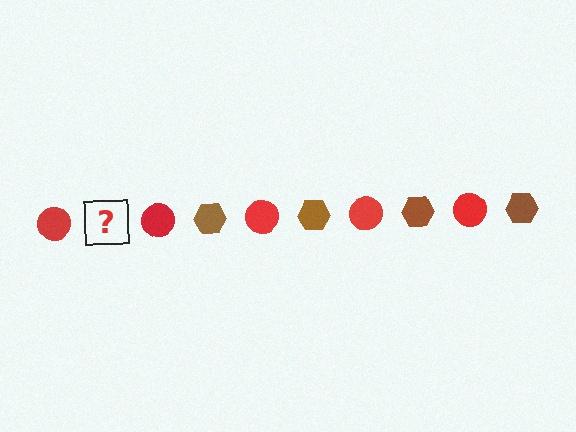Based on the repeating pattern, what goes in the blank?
The blank should be a brown hexagon.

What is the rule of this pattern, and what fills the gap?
The rule is that the pattern alternates between red circle and brown hexagon. The gap should be filled with a brown hexagon.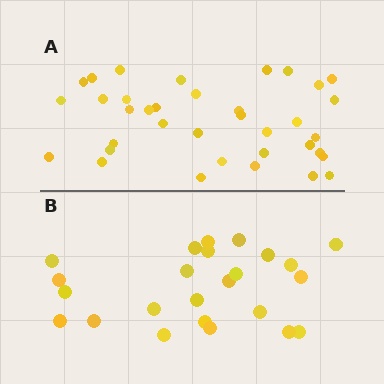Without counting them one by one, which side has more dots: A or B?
Region A (the top region) has more dots.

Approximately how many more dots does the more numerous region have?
Region A has roughly 12 or so more dots than region B.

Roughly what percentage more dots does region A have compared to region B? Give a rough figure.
About 50% more.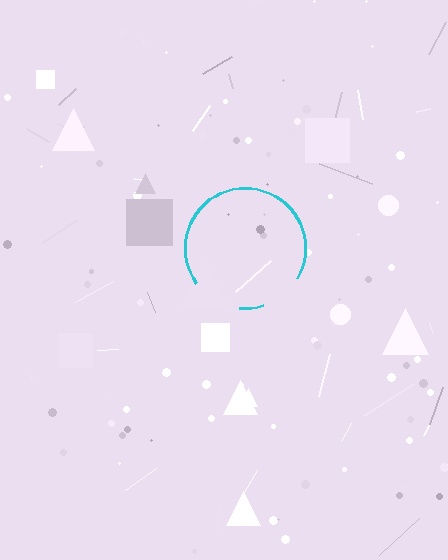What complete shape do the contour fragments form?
The contour fragments form a circle.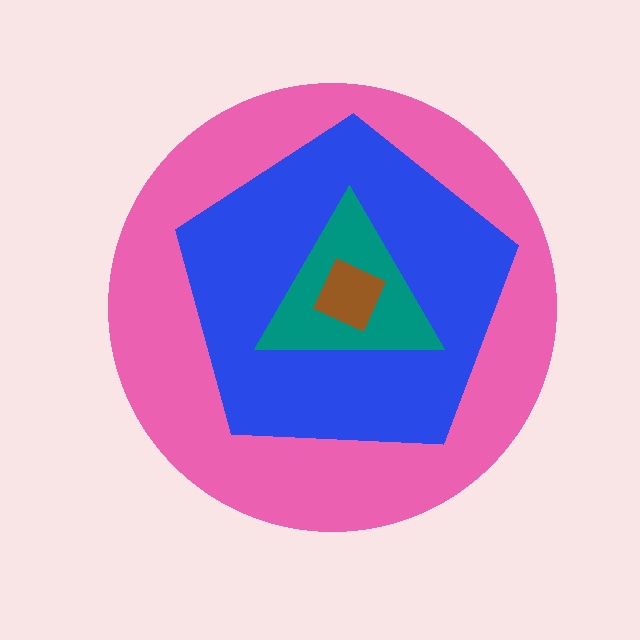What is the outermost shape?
The pink circle.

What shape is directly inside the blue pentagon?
The teal triangle.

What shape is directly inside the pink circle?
The blue pentagon.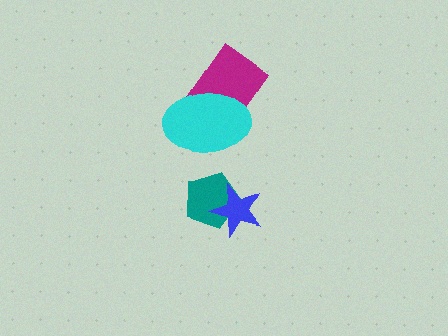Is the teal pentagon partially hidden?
Yes, it is partially covered by another shape.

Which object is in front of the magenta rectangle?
The cyan ellipse is in front of the magenta rectangle.